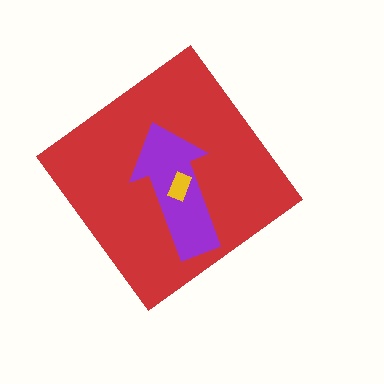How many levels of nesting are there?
3.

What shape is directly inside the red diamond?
The purple arrow.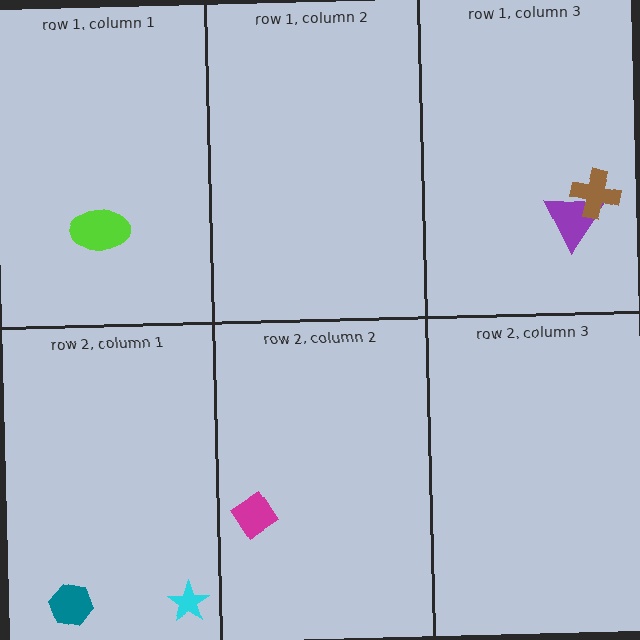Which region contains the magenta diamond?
The row 2, column 2 region.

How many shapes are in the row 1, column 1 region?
1.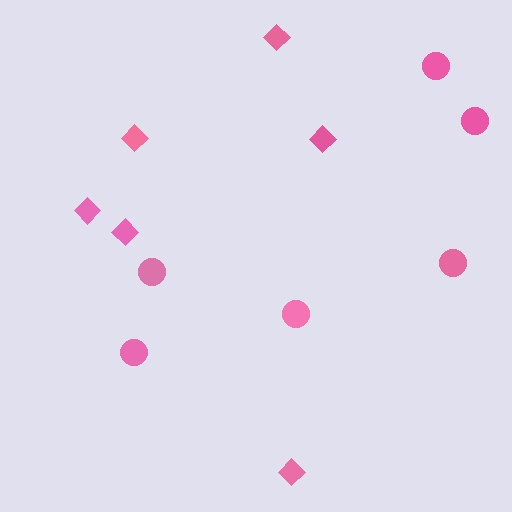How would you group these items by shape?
There are 2 groups: one group of circles (6) and one group of diamonds (6).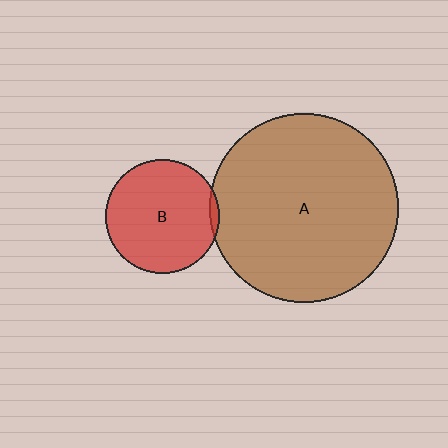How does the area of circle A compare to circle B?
Approximately 2.7 times.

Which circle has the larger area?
Circle A (brown).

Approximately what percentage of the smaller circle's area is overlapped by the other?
Approximately 5%.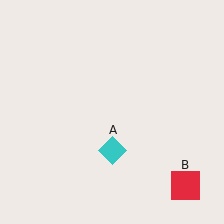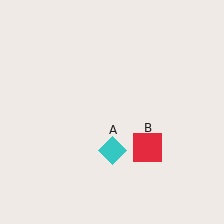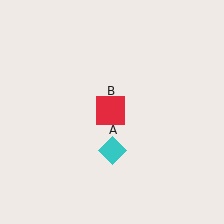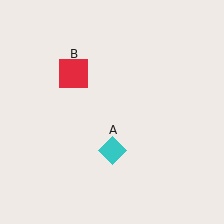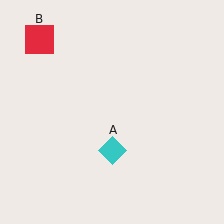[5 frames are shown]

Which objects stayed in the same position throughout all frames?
Cyan diamond (object A) remained stationary.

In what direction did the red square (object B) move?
The red square (object B) moved up and to the left.